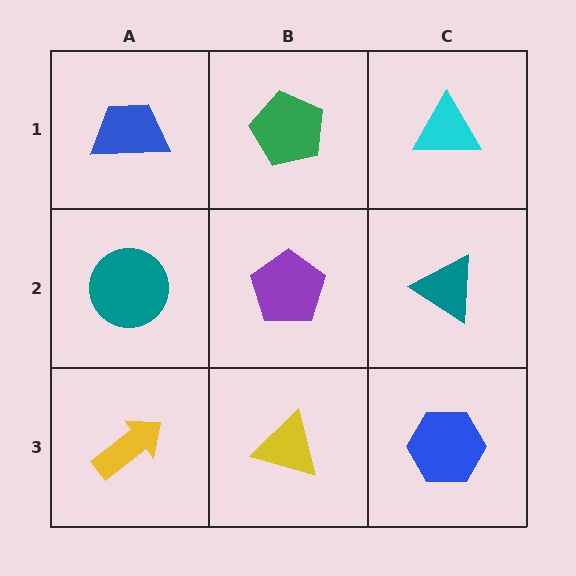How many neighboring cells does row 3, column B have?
3.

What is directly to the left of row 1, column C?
A green pentagon.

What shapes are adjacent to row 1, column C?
A teal triangle (row 2, column C), a green pentagon (row 1, column B).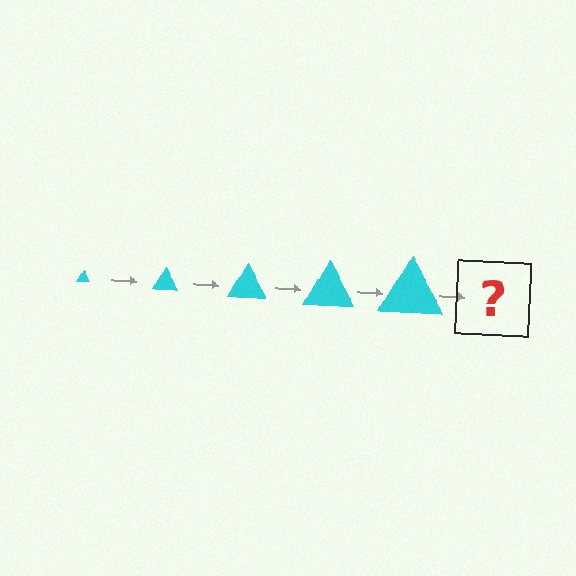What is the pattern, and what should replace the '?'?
The pattern is that the triangle gets progressively larger each step. The '?' should be a cyan triangle, larger than the previous one.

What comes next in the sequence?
The next element should be a cyan triangle, larger than the previous one.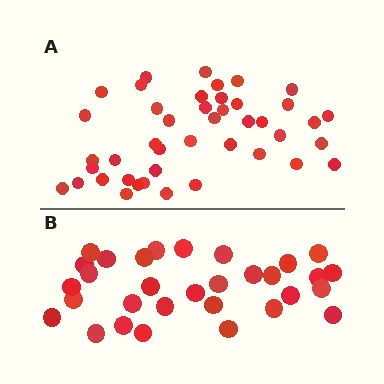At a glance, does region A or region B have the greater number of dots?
Region A (the top region) has more dots.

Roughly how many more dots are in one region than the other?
Region A has roughly 12 or so more dots than region B.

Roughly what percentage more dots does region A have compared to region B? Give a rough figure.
About 40% more.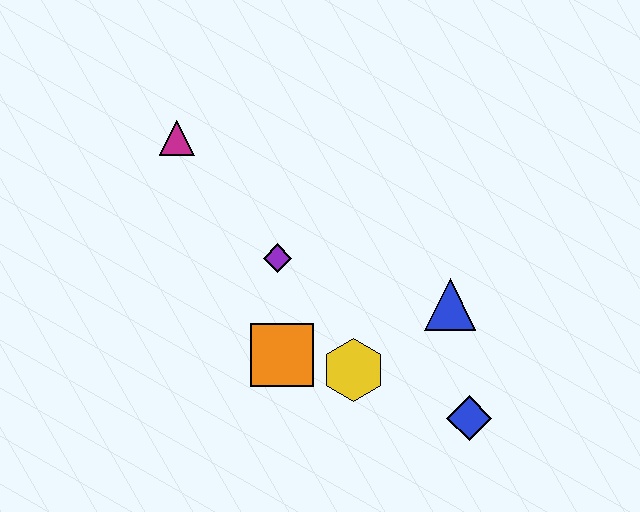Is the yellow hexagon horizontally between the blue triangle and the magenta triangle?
Yes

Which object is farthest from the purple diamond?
The blue diamond is farthest from the purple diamond.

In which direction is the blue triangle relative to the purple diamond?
The blue triangle is to the right of the purple diamond.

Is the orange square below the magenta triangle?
Yes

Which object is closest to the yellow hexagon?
The orange square is closest to the yellow hexagon.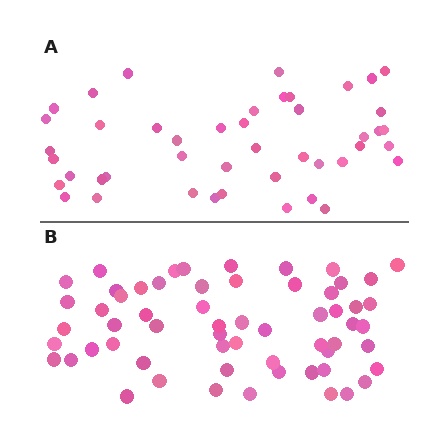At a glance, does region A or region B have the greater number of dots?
Region B (the bottom region) has more dots.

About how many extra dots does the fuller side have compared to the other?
Region B has approximately 15 more dots than region A.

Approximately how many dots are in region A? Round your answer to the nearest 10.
About 40 dots. (The exact count is 45, which rounds to 40.)